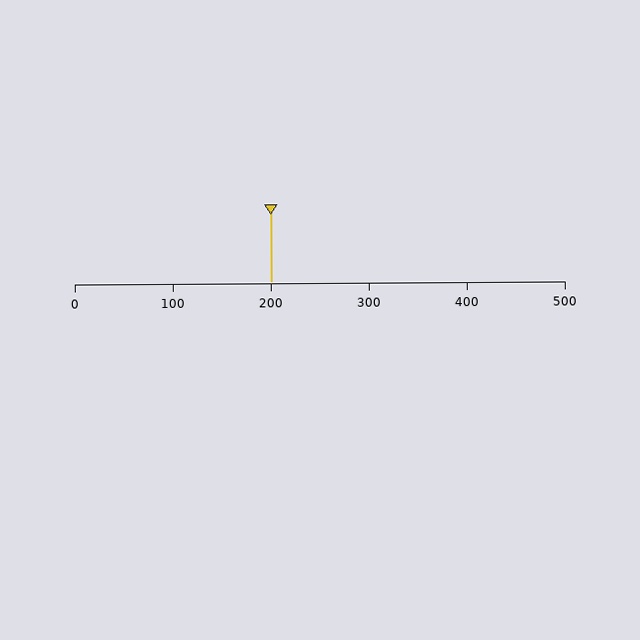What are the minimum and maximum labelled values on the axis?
The axis runs from 0 to 500.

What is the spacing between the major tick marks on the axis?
The major ticks are spaced 100 apart.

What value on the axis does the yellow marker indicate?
The marker indicates approximately 200.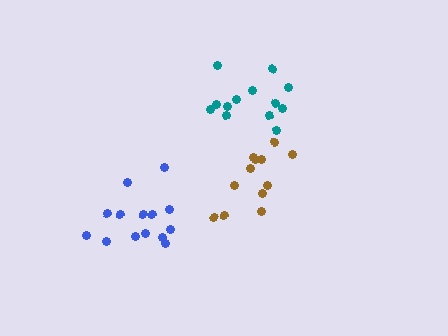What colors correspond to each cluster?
The clusters are colored: brown, blue, teal.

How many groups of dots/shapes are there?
There are 3 groups.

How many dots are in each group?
Group 1: 12 dots, Group 2: 14 dots, Group 3: 13 dots (39 total).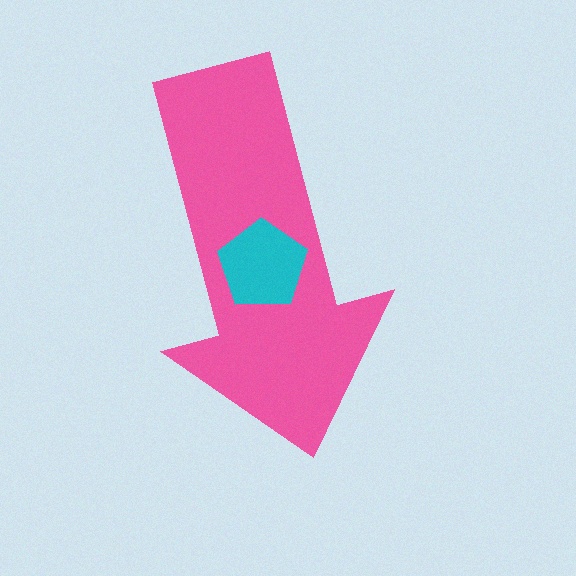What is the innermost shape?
The cyan pentagon.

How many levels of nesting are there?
2.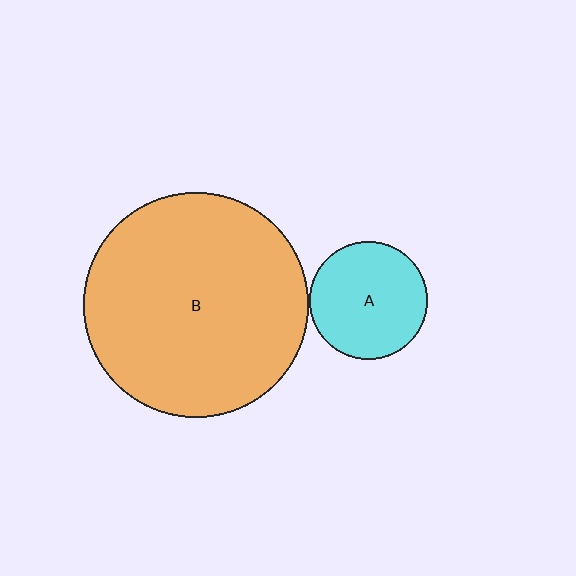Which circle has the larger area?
Circle B (orange).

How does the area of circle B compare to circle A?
Approximately 3.6 times.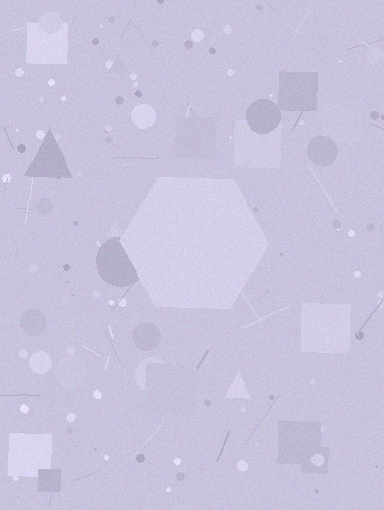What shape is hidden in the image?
A hexagon is hidden in the image.